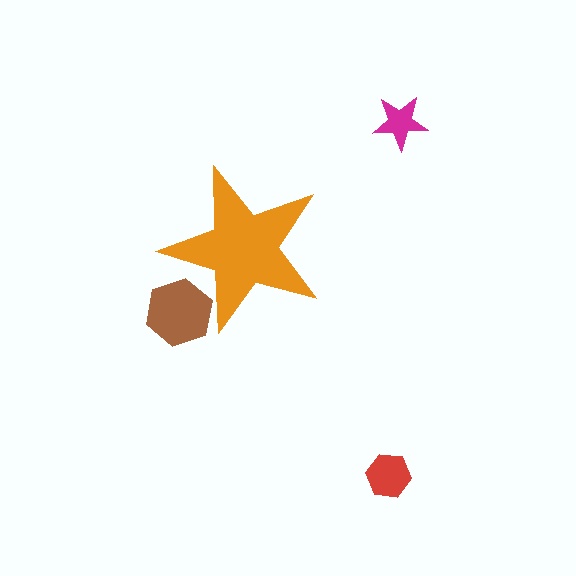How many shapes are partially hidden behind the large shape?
1 shape is partially hidden.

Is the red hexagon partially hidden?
No, the red hexagon is fully visible.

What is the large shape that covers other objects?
An orange star.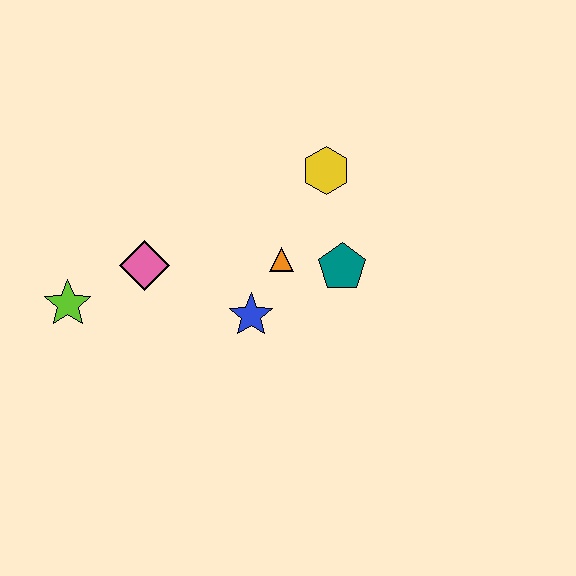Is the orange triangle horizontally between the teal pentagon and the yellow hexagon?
No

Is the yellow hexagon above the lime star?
Yes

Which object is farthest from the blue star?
The lime star is farthest from the blue star.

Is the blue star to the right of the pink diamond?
Yes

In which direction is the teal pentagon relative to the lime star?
The teal pentagon is to the right of the lime star.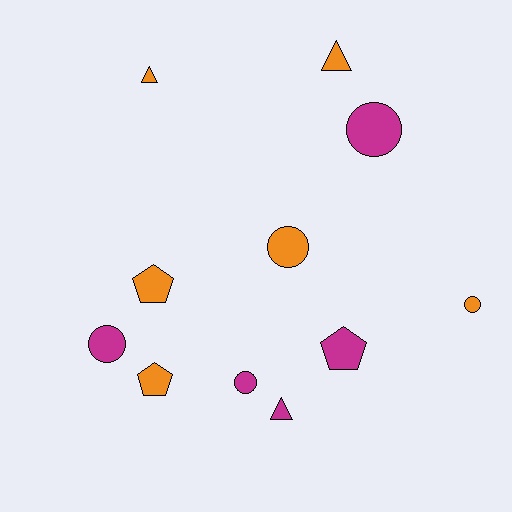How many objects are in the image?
There are 11 objects.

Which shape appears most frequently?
Circle, with 5 objects.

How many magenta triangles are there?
There is 1 magenta triangle.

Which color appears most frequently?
Orange, with 6 objects.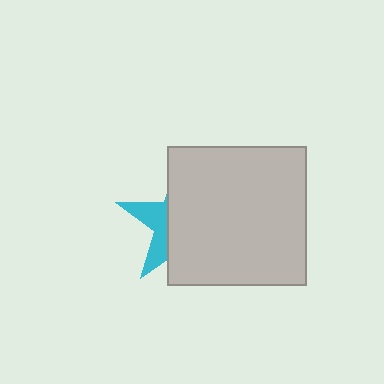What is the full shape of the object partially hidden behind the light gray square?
The partially hidden object is a cyan star.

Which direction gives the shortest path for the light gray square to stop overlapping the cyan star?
Moving right gives the shortest separation.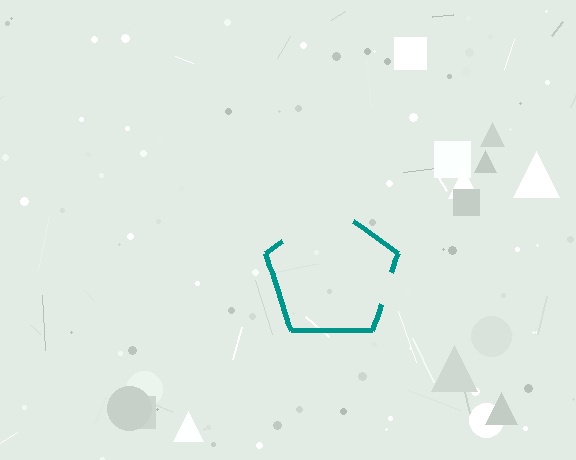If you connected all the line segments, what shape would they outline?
They would outline a pentagon.